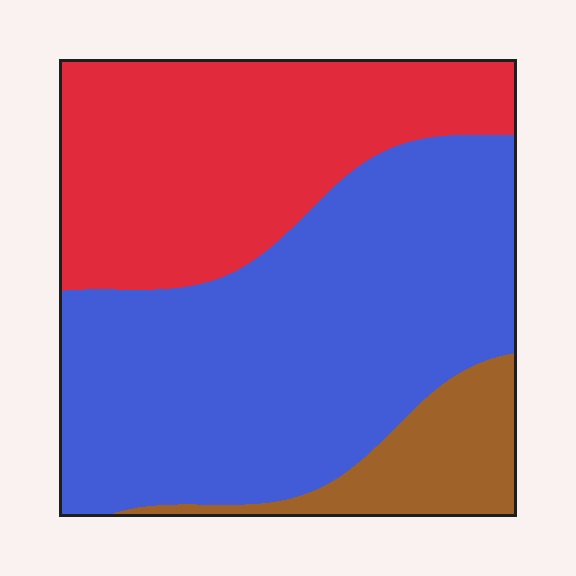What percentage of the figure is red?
Red takes up between a quarter and a half of the figure.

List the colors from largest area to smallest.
From largest to smallest: blue, red, brown.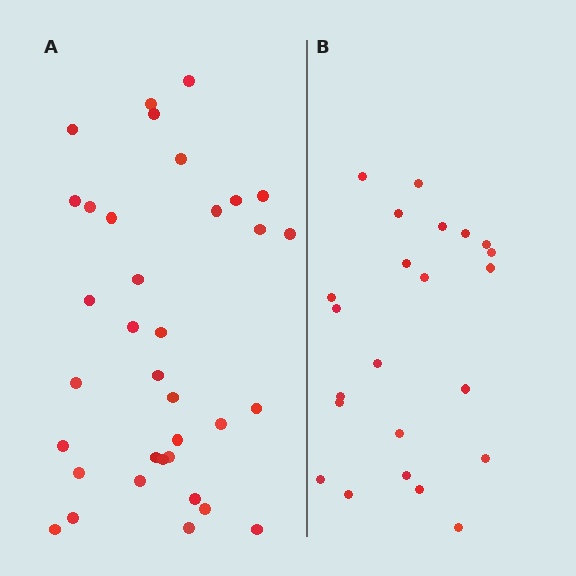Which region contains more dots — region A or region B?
Region A (the left region) has more dots.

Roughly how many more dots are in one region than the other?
Region A has roughly 12 or so more dots than region B.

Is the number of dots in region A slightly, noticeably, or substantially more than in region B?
Region A has substantially more. The ratio is roughly 1.5 to 1.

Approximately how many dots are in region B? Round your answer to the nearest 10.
About 20 dots. (The exact count is 23, which rounds to 20.)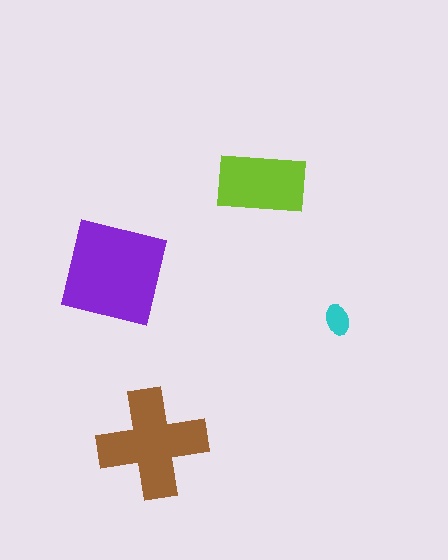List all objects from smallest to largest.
The cyan ellipse, the lime rectangle, the brown cross, the purple square.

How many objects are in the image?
There are 4 objects in the image.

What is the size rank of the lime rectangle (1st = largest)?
3rd.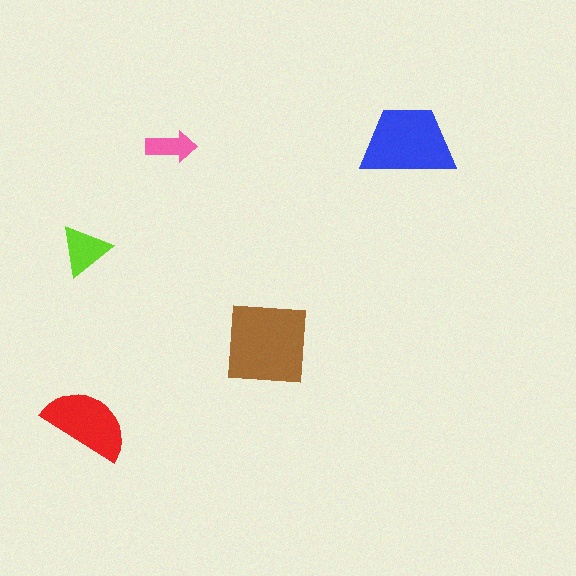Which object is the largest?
The brown square.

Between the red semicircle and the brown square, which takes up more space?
The brown square.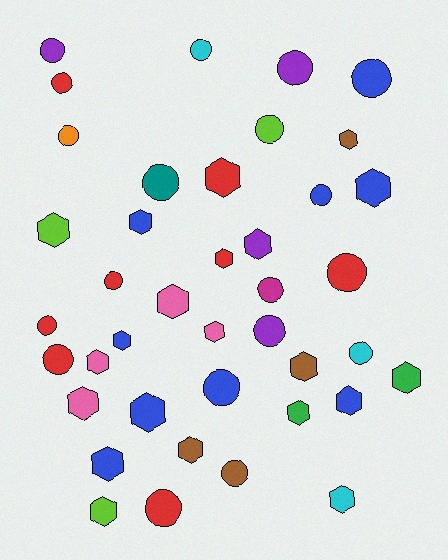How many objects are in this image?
There are 40 objects.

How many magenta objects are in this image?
There is 1 magenta object.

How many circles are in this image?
There are 19 circles.